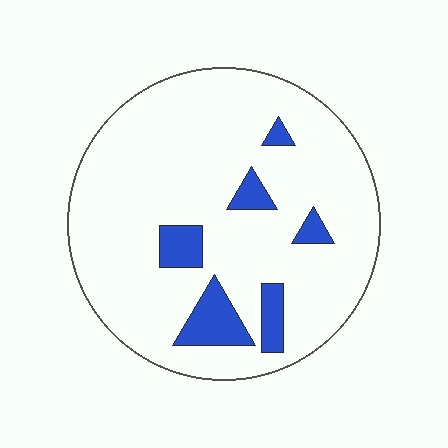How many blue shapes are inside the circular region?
6.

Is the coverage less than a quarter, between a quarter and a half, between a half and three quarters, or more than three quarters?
Less than a quarter.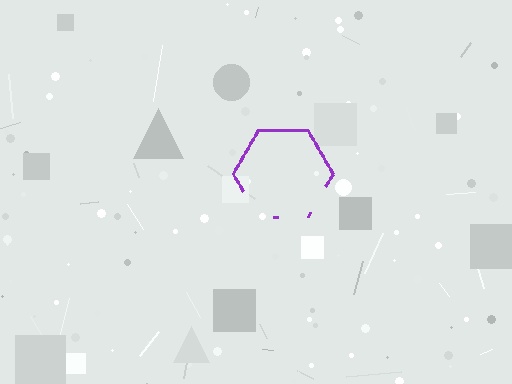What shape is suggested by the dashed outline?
The dashed outline suggests a hexagon.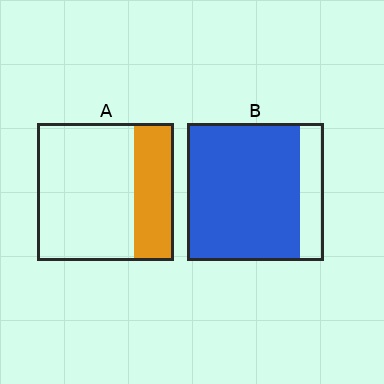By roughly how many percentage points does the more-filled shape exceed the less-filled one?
By roughly 55 percentage points (B over A).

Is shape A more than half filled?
No.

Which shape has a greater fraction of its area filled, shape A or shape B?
Shape B.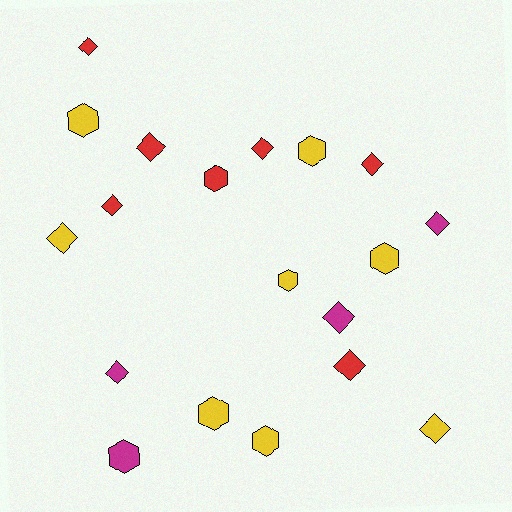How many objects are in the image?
There are 19 objects.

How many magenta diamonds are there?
There are 3 magenta diamonds.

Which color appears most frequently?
Yellow, with 8 objects.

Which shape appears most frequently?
Diamond, with 11 objects.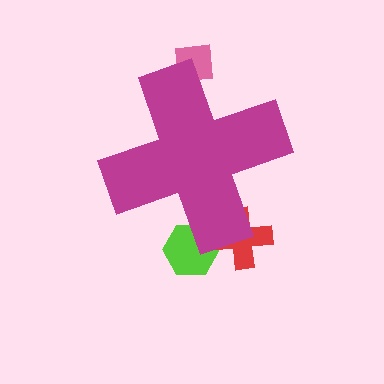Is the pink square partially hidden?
Yes, the pink square is partially hidden behind the magenta cross.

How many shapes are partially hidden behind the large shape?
3 shapes are partially hidden.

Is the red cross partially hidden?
Yes, the red cross is partially hidden behind the magenta cross.